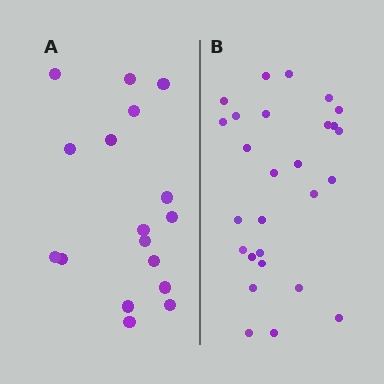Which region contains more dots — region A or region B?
Region B (the right region) has more dots.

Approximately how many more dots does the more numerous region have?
Region B has roughly 10 or so more dots than region A.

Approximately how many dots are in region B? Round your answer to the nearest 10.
About 30 dots. (The exact count is 27, which rounds to 30.)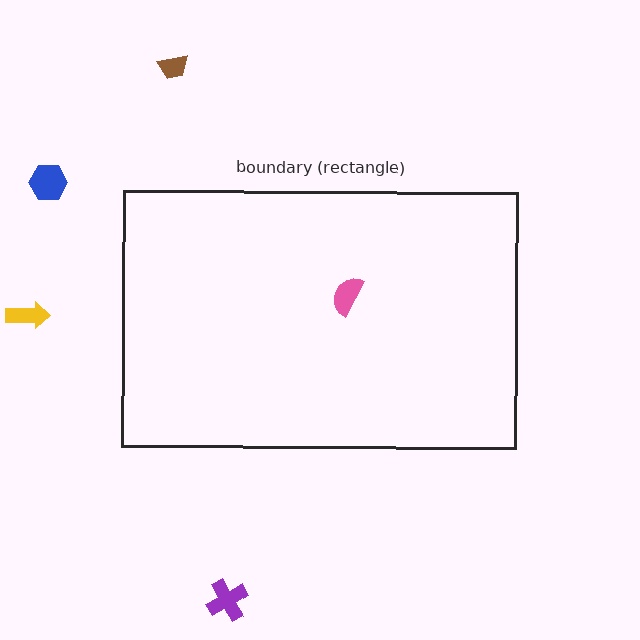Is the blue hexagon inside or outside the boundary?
Outside.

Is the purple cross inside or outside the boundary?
Outside.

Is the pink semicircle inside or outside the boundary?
Inside.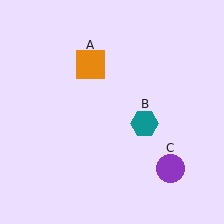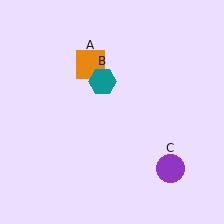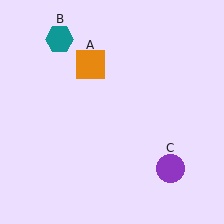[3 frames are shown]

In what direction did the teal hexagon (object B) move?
The teal hexagon (object B) moved up and to the left.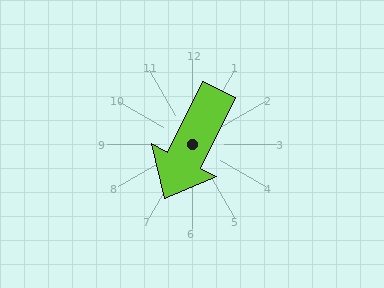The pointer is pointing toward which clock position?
Roughly 7 o'clock.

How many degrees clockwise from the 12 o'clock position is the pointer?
Approximately 207 degrees.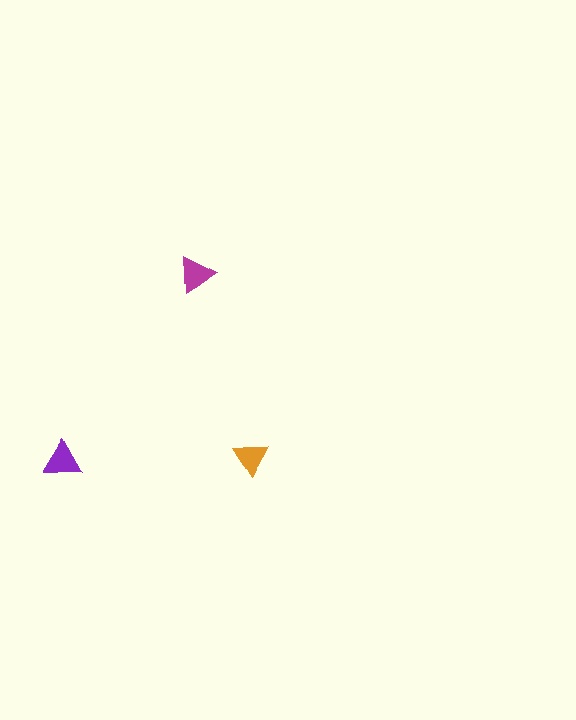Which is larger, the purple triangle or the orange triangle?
The purple one.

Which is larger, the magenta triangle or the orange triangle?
The magenta one.